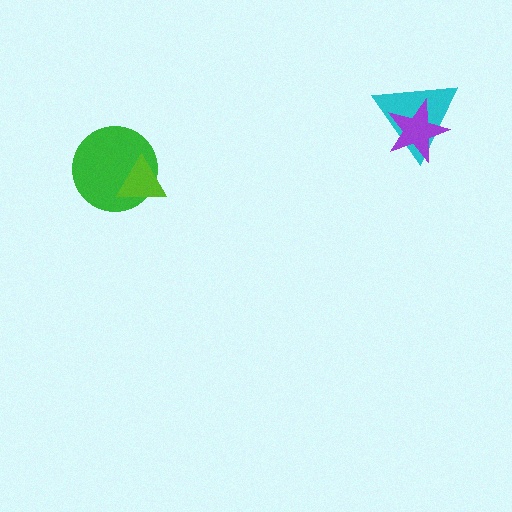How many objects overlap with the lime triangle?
1 object overlaps with the lime triangle.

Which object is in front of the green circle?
The lime triangle is in front of the green circle.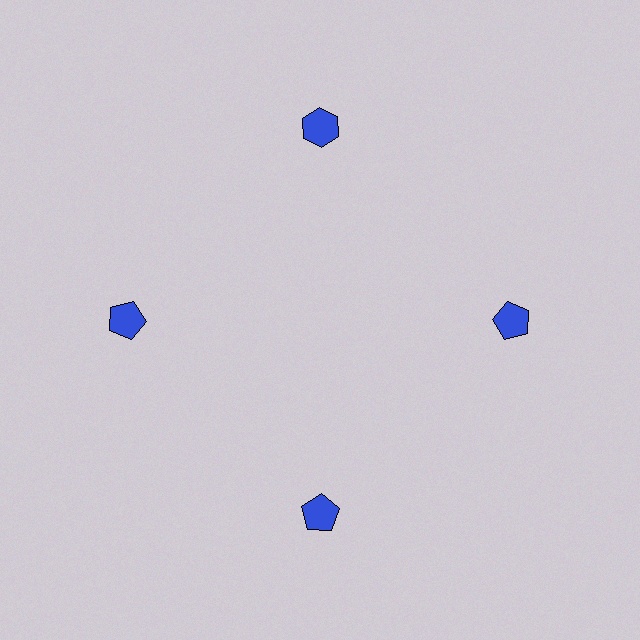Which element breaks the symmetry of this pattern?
The blue hexagon at roughly the 12 o'clock position breaks the symmetry. All other shapes are blue pentagons.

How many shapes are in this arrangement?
There are 4 shapes arranged in a ring pattern.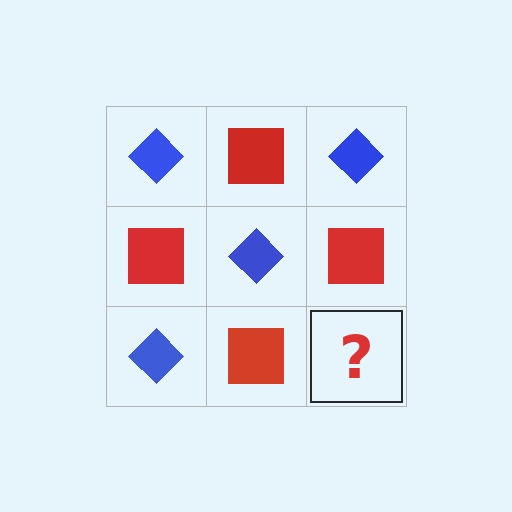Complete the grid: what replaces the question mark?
The question mark should be replaced with a blue diamond.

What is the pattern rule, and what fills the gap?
The rule is that it alternates blue diamond and red square in a checkerboard pattern. The gap should be filled with a blue diamond.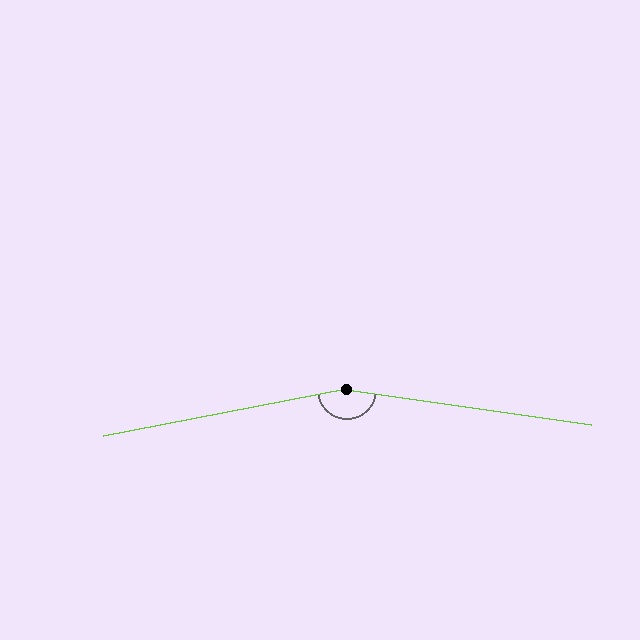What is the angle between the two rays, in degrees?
Approximately 161 degrees.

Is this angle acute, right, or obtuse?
It is obtuse.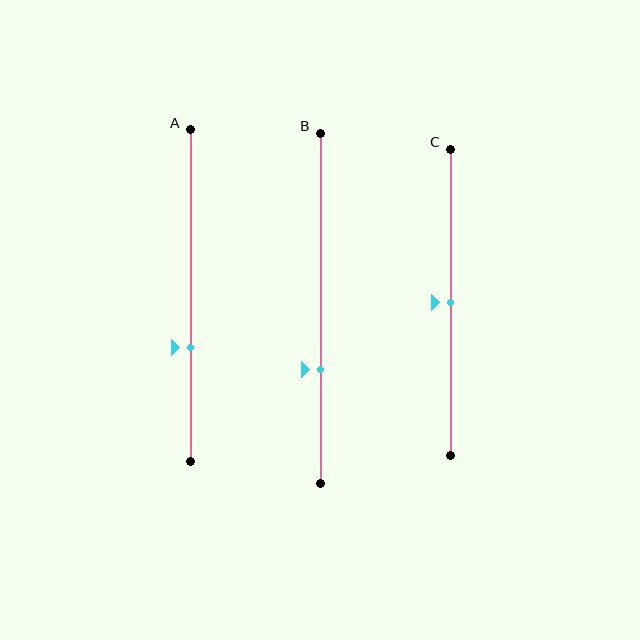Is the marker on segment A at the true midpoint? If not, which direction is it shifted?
No, the marker on segment A is shifted downward by about 15% of the segment length.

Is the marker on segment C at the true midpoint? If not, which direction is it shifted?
Yes, the marker on segment C is at the true midpoint.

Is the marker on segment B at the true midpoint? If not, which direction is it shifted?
No, the marker on segment B is shifted downward by about 17% of the segment length.